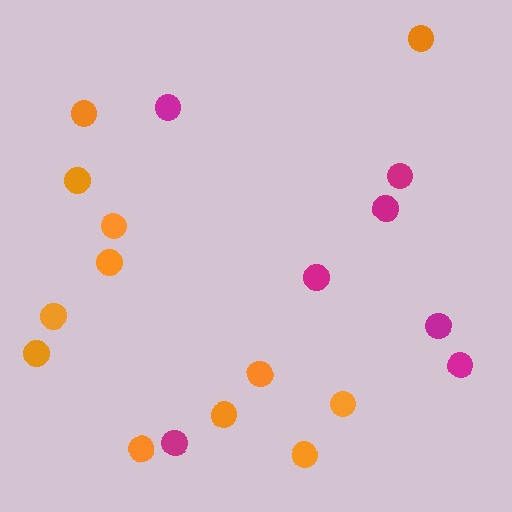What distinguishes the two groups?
There are 2 groups: one group of orange circles (12) and one group of magenta circles (7).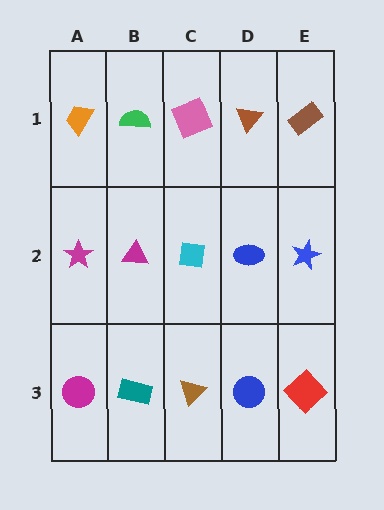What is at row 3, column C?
A brown triangle.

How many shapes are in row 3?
5 shapes.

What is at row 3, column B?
A teal rectangle.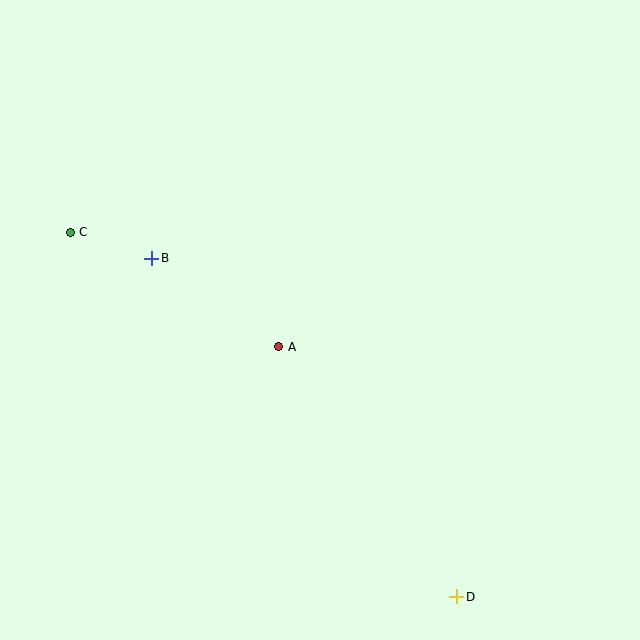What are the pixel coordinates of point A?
Point A is at (279, 347).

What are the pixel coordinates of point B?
Point B is at (152, 258).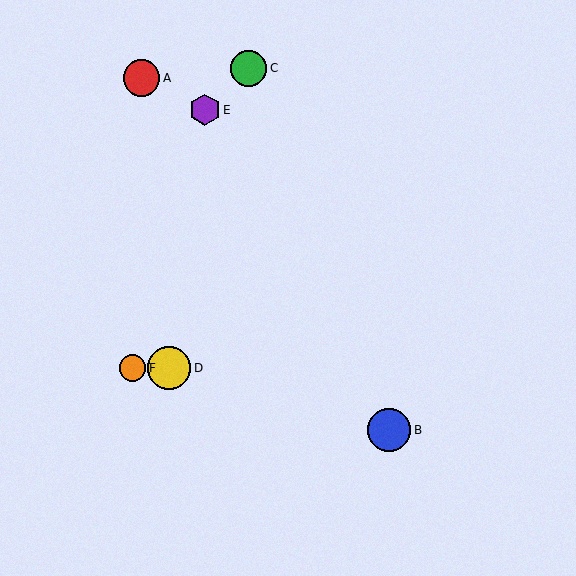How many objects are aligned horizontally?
2 objects (D, F) are aligned horizontally.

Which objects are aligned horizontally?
Objects D, F are aligned horizontally.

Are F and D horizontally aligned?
Yes, both are at y≈368.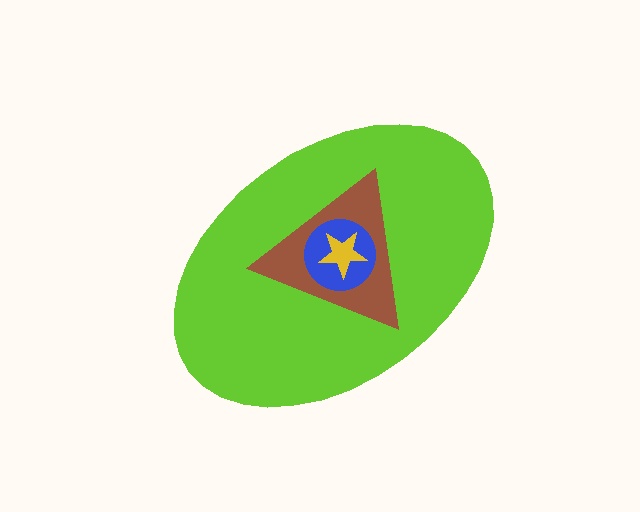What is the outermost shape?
The lime ellipse.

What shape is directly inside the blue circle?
The yellow star.